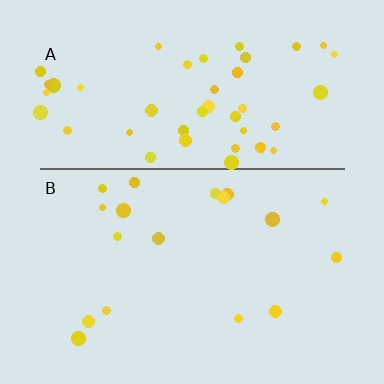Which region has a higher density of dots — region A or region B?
A (the top).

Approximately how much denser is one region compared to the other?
Approximately 2.7× — region A over region B.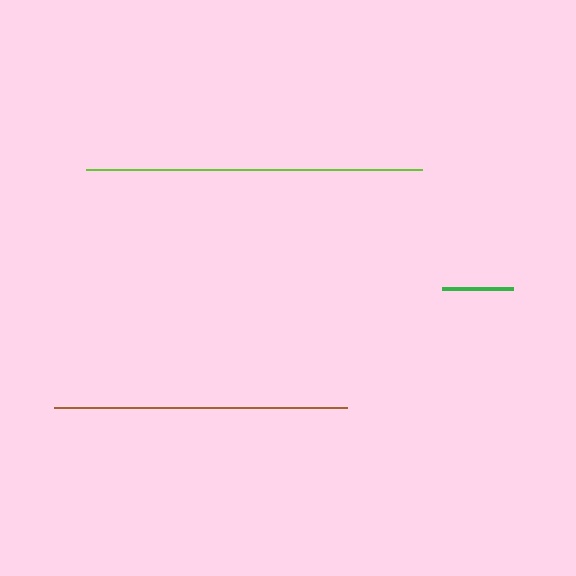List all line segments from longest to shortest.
From longest to shortest: lime, brown, green.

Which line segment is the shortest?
The green line is the shortest at approximately 70 pixels.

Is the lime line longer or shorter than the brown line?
The lime line is longer than the brown line.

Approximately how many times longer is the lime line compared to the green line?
The lime line is approximately 4.8 times the length of the green line.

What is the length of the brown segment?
The brown segment is approximately 293 pixels long.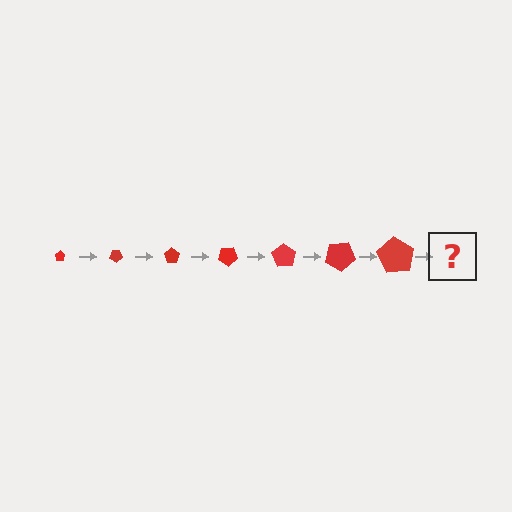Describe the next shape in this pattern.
It should be a pentagon, larger than the previous one and rotated 245 degrees from the start.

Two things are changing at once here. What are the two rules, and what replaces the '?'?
The two rules are that the pentagon grows larger each step and it rotates 35 degrees each step. The '?' should be a pentagon, larger than the previous one and rotated 245 degrees from the start.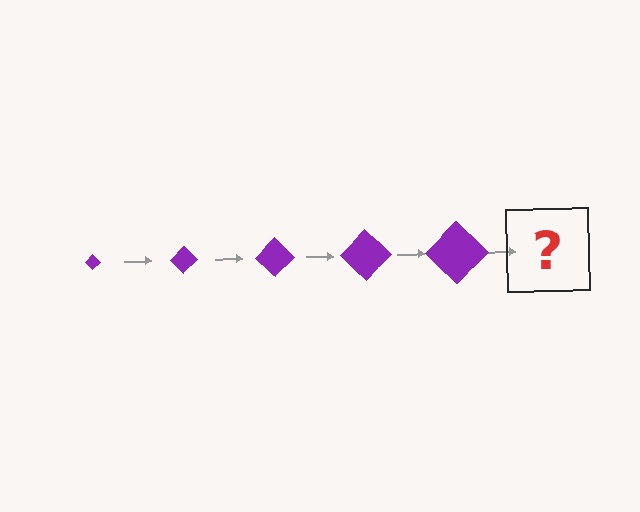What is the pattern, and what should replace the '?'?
The pattern is that the diamond gets progressively larger each step. The '?' should be a purple diamond, larger than the previous one.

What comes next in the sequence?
The next element should be a purple diamond, larger than the previous one.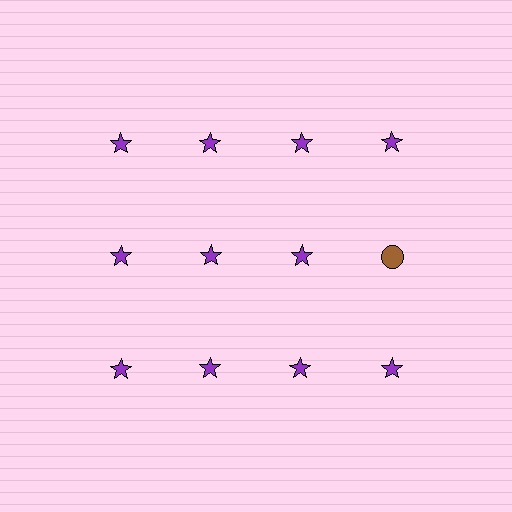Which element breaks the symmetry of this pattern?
The brown circle in the second row, second from right column breaks the symmetry. All other shapes are purple stars.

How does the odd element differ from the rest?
It differs in both color (brown instead of purple) and shape (circle instead of star).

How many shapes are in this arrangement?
There are 12 shapes arranged in a grid pattern.